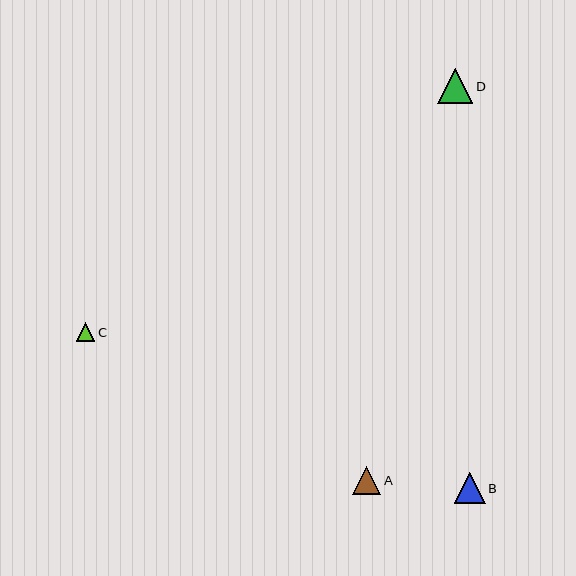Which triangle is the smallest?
Triangle C is the smallest with a size of approximately 19 pixels.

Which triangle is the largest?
Triangle D is the largest with a size of approximately 35 pixels.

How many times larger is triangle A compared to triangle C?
Triangle A is approximately 1.5 times the size of triangle C.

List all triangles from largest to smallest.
From largest to smallest: D, B, A, C.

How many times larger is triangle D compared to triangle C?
Triangle D is approximately 1.9 times the size of triangle C.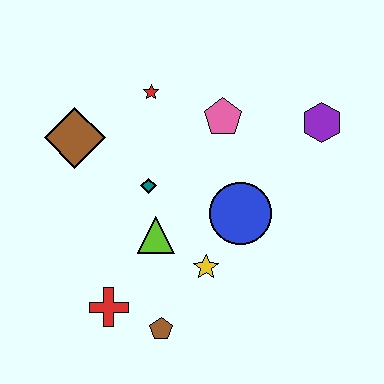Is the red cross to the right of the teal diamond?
No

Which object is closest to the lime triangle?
The teal diamond is closest to the lime triangle.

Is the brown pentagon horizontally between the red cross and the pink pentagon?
Yes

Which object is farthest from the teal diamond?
The purple hexagon is farthest from the teal diamond.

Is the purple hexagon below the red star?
Yes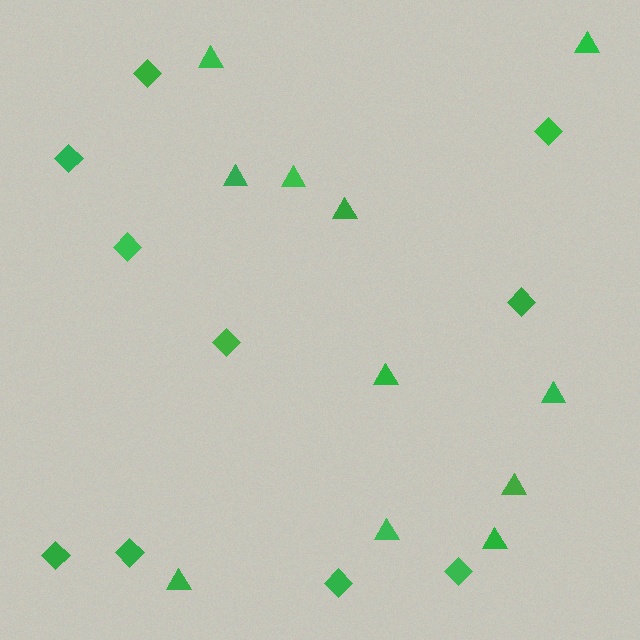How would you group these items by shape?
There are 2 groups: one group of triangles (11) and one group of diamonds (10).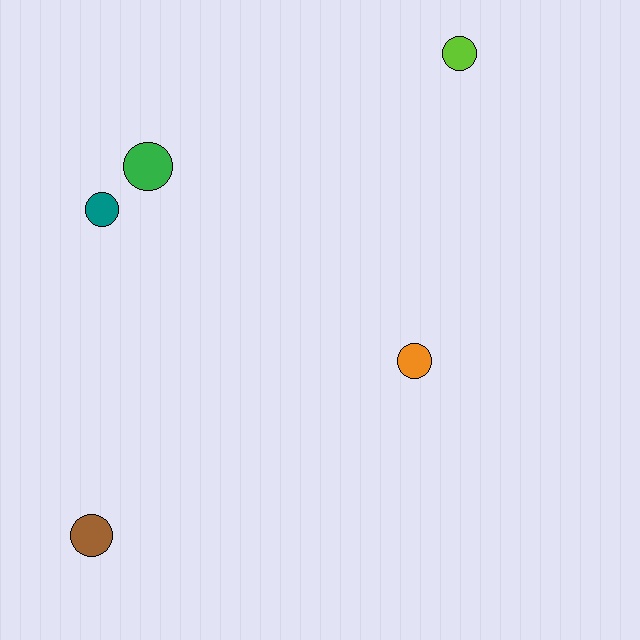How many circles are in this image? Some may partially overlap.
There are 5 circles.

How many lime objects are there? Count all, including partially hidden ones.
There is 1 lime object.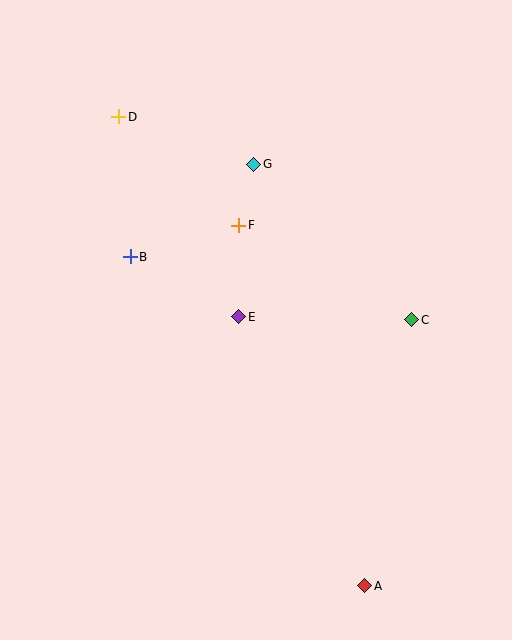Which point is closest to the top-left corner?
Point D is closest to the top-left corner.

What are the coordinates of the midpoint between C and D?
The midpoint between C and D is at (265, 218).